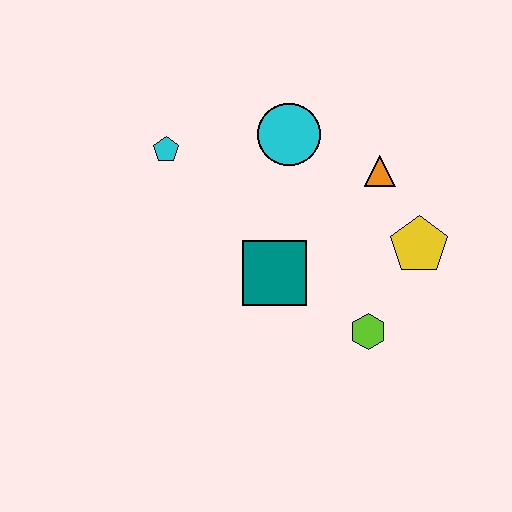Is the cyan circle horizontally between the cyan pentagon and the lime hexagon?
Yes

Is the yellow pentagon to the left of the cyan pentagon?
No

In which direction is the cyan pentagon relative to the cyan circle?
The cyan pentagon is to the left of the cyan circle.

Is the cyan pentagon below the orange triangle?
No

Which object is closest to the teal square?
The lime hexagon is closest to the teal square.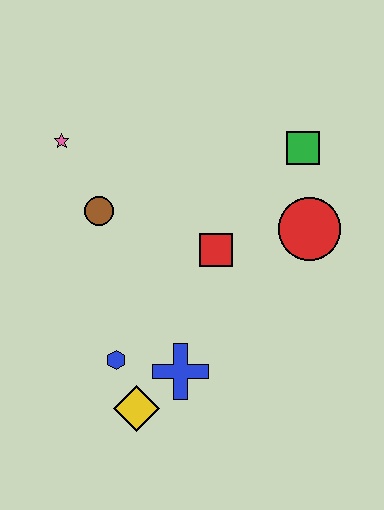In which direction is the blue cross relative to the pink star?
The blue cross is below the pink star.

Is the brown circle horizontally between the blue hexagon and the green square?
No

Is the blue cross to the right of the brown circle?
Yes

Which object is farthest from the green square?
The yellow diamond is farthest from the green square.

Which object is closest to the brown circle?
The pink star is closest to the brown circle.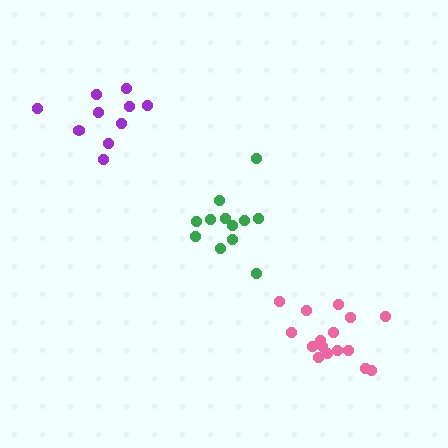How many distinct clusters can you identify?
There are 3 distinct clusters.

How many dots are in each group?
Group 1: 12 dots, Group 2: 10 dots, Group 3: 16 dots (38 total).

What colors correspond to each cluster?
The clusters are colored: green, purple, pink.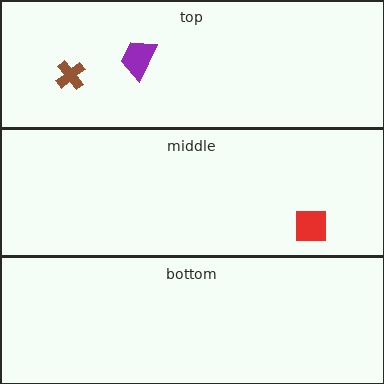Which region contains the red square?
The middle region.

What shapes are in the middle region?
The red square.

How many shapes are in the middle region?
1.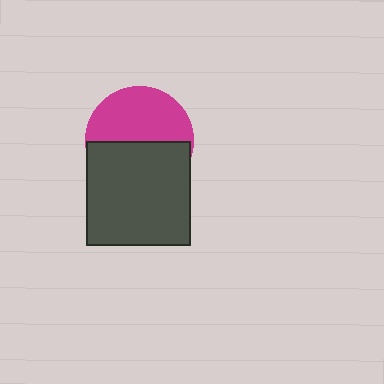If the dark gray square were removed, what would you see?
You would see the complete magenta circle.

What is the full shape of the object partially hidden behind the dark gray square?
The partially hidden object is a magenta circle.